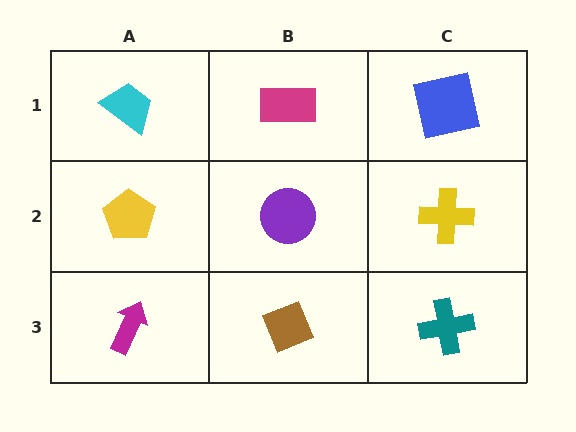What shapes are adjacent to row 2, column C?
A blue square (row 1, column C), a teal cross (row 3, column C), a purple circle (row 2, column B).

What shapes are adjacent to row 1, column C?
A yellow cross (row 2, column C), a magenta rectangle (row 1, column B).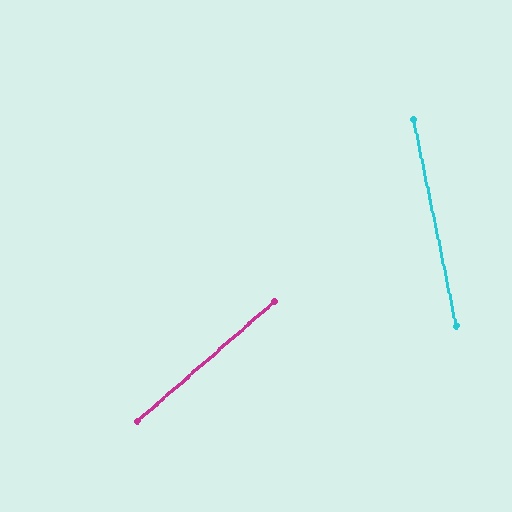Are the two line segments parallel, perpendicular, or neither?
Neither parallel nor perpendicular — they differ by about 61°.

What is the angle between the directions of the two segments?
Approximately 61 degrees.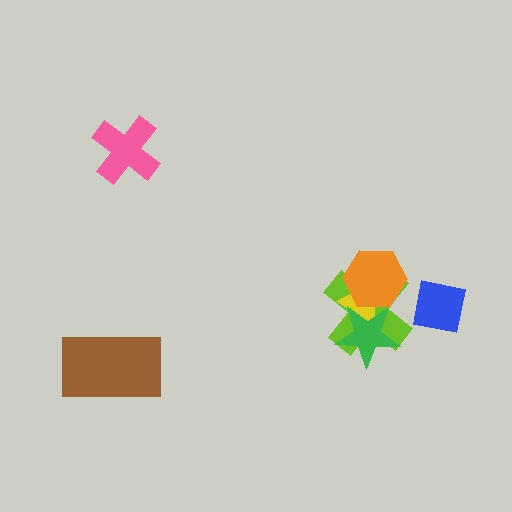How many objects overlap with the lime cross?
3 objects overlap with the lime cross.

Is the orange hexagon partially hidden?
Yes, it is partially covered by another shape.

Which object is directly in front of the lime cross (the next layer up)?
The yellow triangle is directly in front of the lime cross.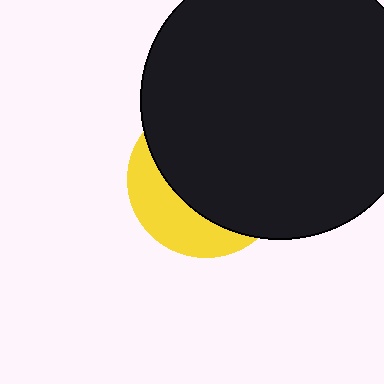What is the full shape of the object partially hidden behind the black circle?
The partially hidden object is a yellow circle.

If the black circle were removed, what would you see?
You would see the complete yellow circle.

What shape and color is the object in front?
The object in front is a black circle.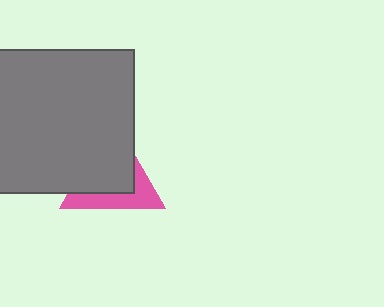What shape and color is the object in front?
The object in front is a gray square.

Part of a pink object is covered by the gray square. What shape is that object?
It is a triangle.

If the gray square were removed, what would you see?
You would see the complete pink triangle.